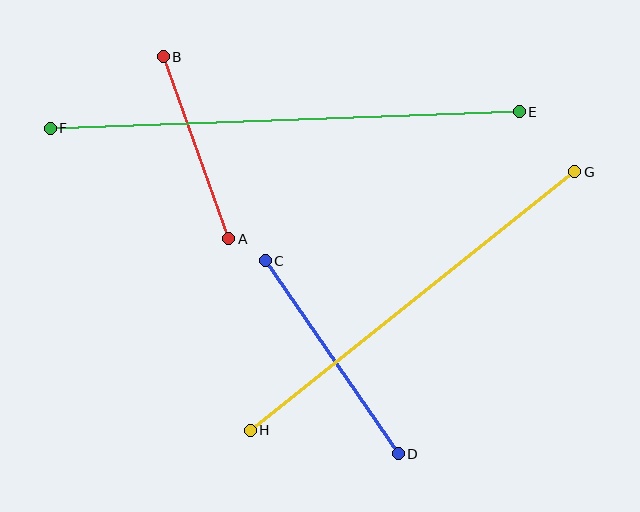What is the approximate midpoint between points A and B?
The midpoint is at approximately (196, 148) pixels.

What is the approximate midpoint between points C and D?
The midpoint is at approximately (332, 357) pixels.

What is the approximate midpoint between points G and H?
The midpoint is at approximately (413, 301) pixels.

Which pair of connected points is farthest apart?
Points E and F are farthest apart.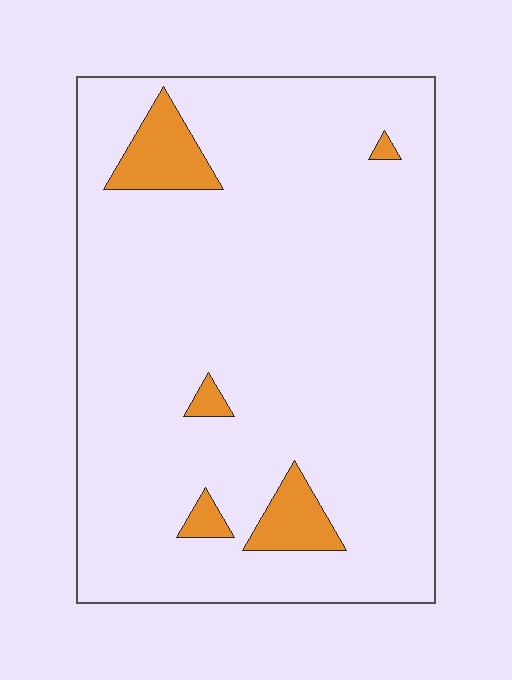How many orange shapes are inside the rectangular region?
5.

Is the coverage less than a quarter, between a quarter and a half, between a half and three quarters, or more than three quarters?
Less than a quarter.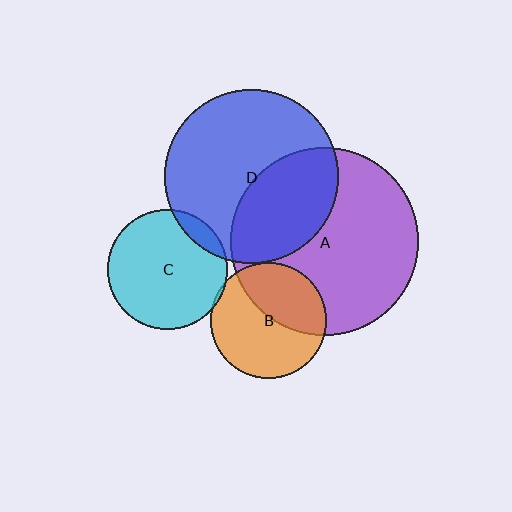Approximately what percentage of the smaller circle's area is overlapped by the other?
Approximately 10%.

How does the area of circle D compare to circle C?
Approximately 2.1 times.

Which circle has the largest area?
Circle A (purple).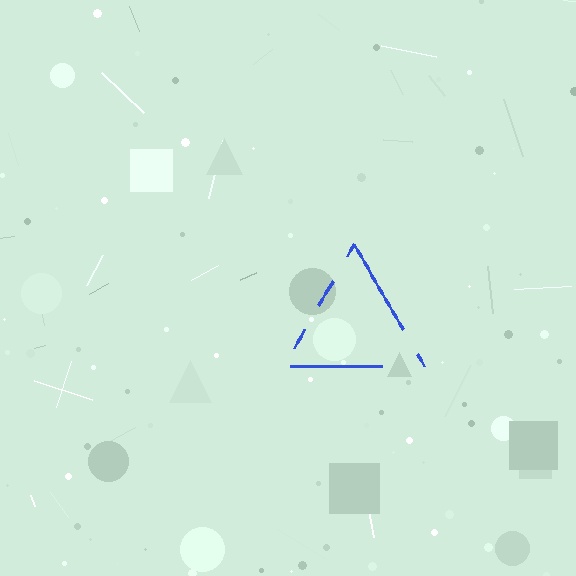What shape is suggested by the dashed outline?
The dashed outline suggests a triangle.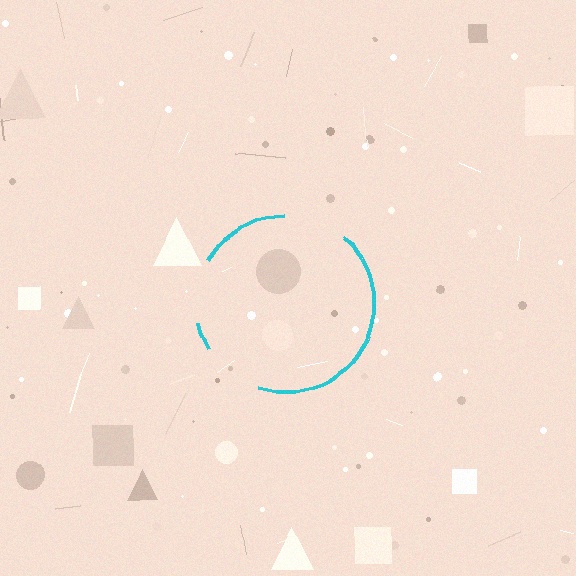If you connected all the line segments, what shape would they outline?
They would outline a circle.